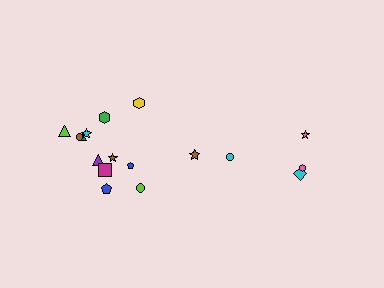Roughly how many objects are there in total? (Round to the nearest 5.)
Roughly 15 objects in total.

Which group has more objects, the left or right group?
The left group.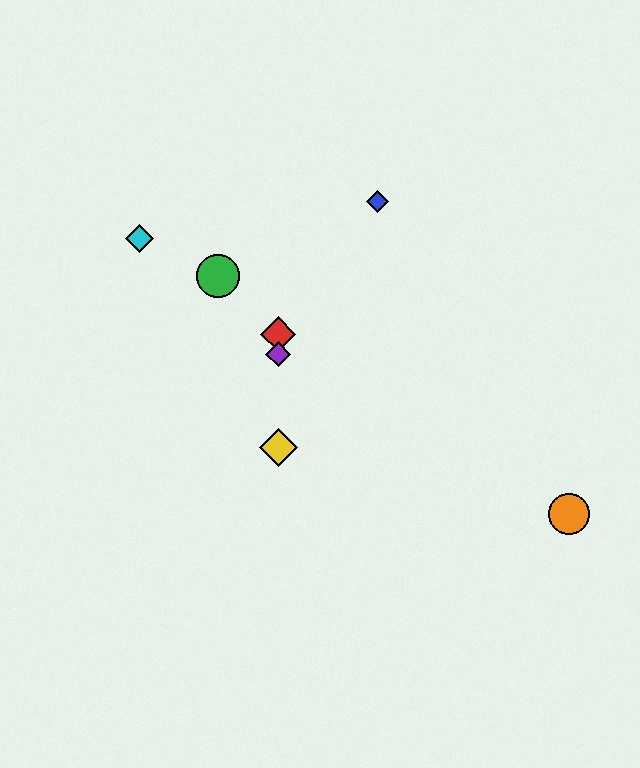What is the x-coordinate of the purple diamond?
The purple diamond is at x≈278.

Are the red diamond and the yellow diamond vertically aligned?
Yes, both are at x≈278.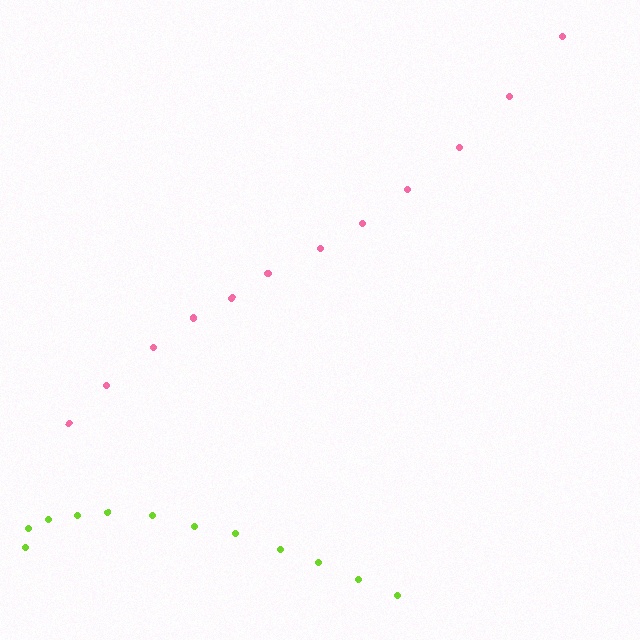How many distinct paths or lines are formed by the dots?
There are 2 distinct paths.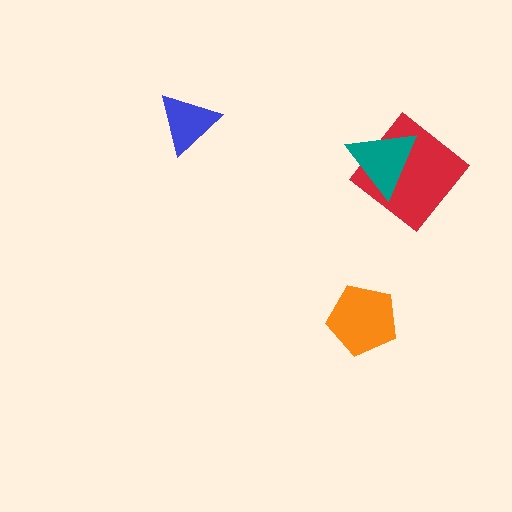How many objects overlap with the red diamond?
1 object overlaps with the red diamond.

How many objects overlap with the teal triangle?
1 object overlaps with the teal triangle.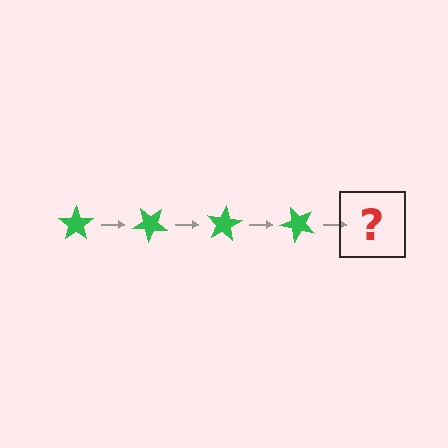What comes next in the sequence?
The next element should be a green star rotated 160 degrees.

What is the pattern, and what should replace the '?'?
The pattern is that the star rotates 40 degrees each step. The '?' should be a green star rotated 160 degrees.